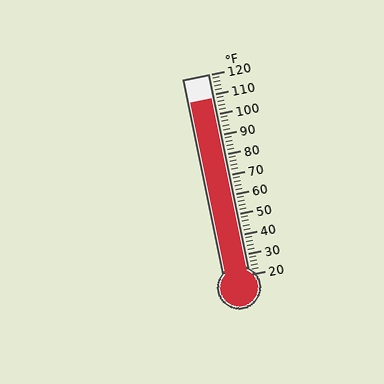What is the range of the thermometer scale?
The thermometer scale ranges from 20°F to 120°F.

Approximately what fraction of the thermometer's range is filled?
The thermometer is filled to approximately 90% of its range.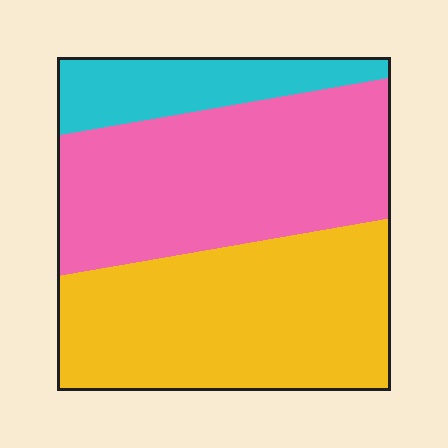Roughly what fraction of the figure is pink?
Pink takes up between a third and a half of the figure.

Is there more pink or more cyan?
Pink.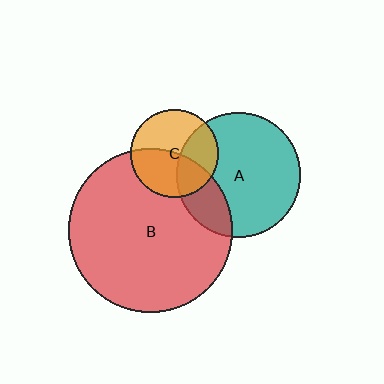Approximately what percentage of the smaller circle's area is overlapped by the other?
Approximately 45%.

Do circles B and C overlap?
Yes.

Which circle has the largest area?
Circle B (red).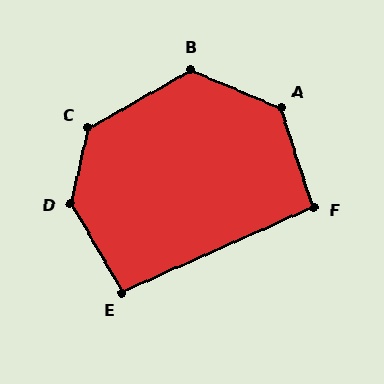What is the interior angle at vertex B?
Approximately 127 degrees (obtuse).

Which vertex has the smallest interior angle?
F, at approximately 96 degrees.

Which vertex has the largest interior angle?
D, at approximately 137 degrees.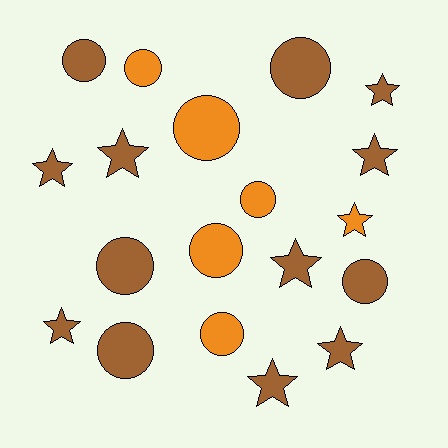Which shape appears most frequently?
Circle, with 10 objects.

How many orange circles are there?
There are 5 orange circles.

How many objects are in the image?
There are 19 objects.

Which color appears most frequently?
Brown, with 13 objects.